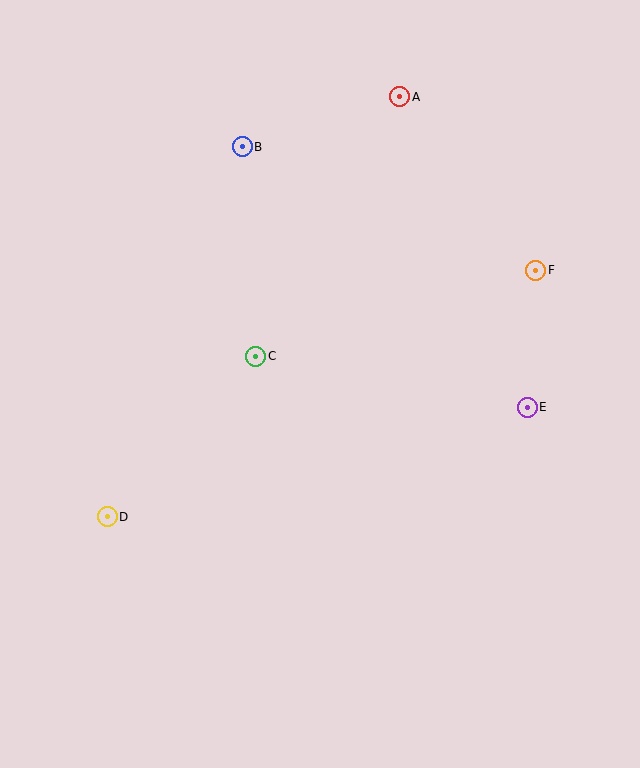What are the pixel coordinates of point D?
Point D is at (107, 517).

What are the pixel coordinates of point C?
Point C is at (256, 356).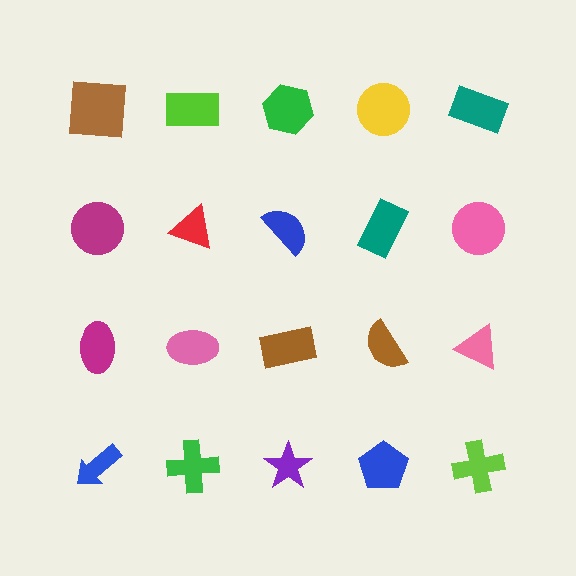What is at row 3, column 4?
A brown semicircle.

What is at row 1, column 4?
A yellow circle.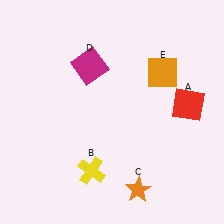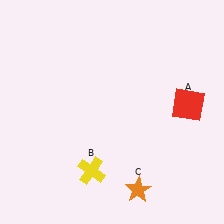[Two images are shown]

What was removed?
The magenta square (D), the orange square (E) were removed in Image 2.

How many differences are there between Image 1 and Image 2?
There are 2 differences between the two images.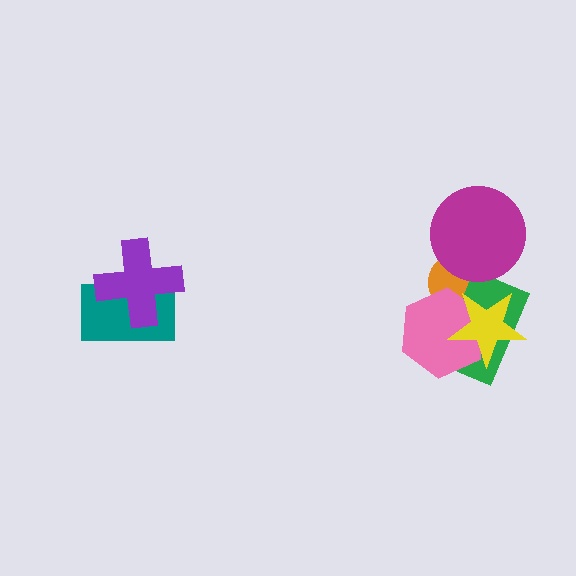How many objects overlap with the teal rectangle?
1 object overlaps with the teal rectangle.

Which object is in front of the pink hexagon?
The yellow star is in front of the pink hexagon.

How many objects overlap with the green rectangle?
3 objects overlap with the green rectangle.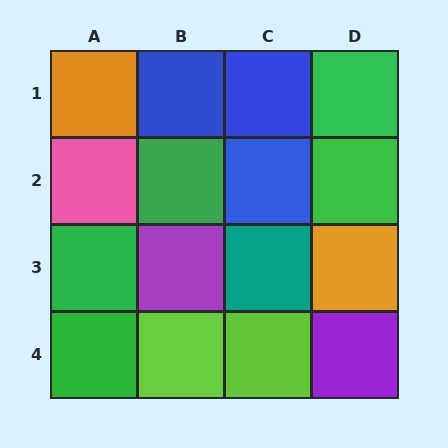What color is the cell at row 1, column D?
Green.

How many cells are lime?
2 cells are lime.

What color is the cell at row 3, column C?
Teal.